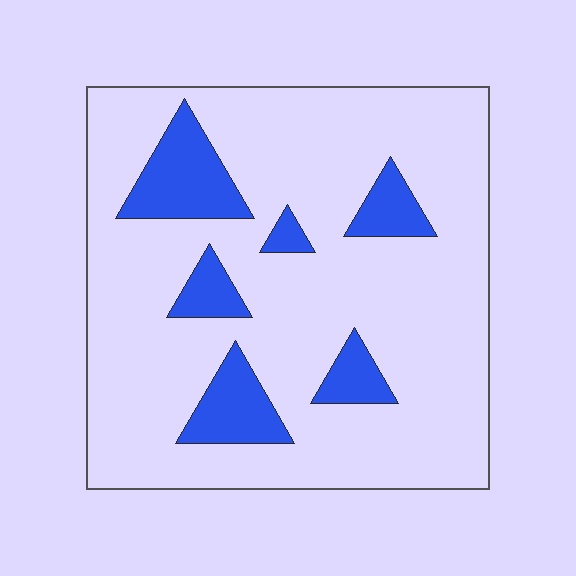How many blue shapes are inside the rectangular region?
6.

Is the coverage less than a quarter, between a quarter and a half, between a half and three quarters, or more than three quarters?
Less than a quarter.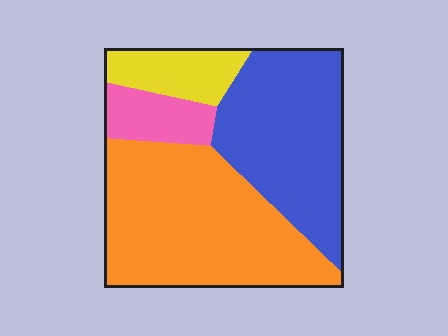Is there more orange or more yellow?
Orange.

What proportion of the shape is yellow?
Yellow covers about 10% of the shape.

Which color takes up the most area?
Orange, at roughly 45%.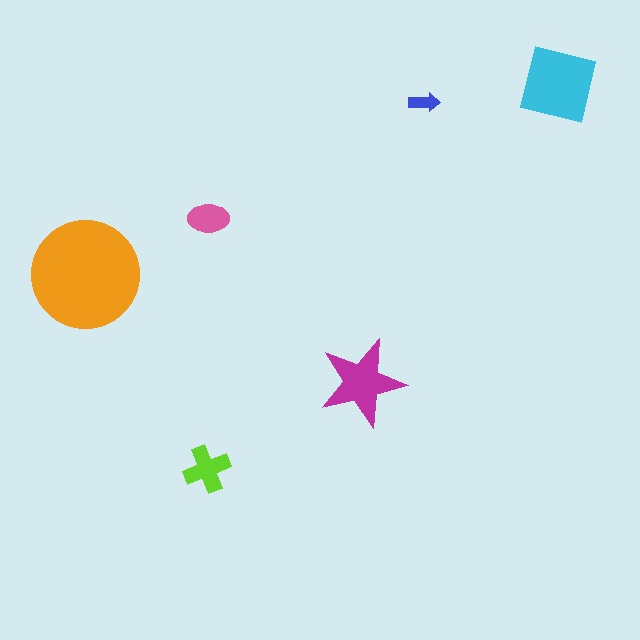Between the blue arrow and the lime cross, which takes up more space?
The lime cross.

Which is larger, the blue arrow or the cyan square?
The cyan square.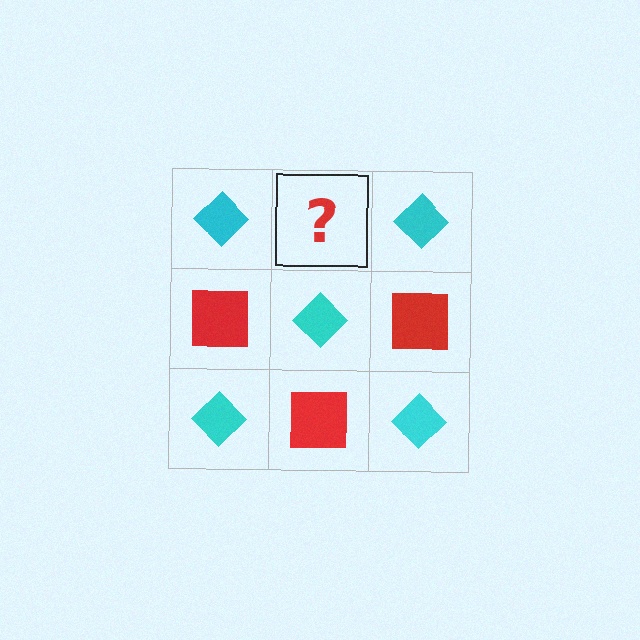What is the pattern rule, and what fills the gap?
The rule is that it alternates cyan diamond and red square in a checkerboard pattern. The gap should be filled with a red square.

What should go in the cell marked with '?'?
The missing cell should contain a red square.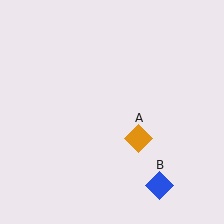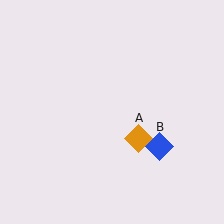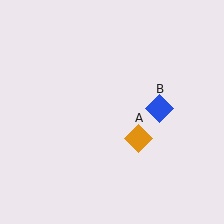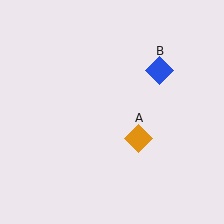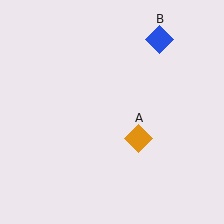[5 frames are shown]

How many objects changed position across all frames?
1 object changed position: blue diamond (object B).